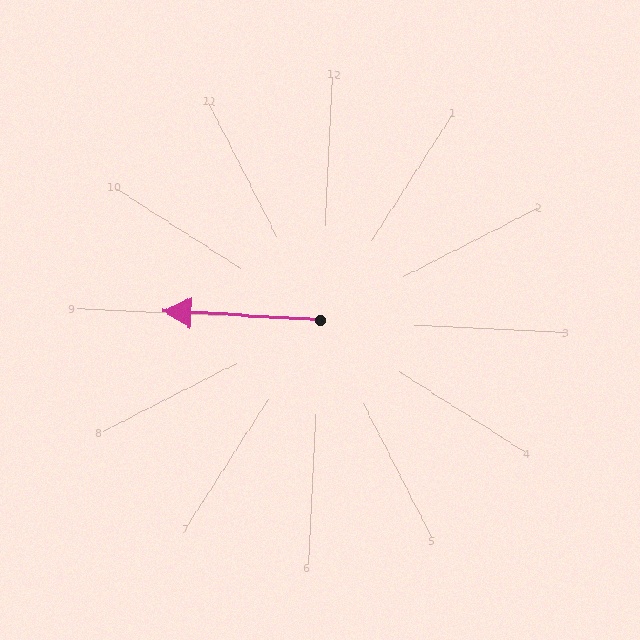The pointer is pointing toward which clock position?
Roughly 9 o'clock.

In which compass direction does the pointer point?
West.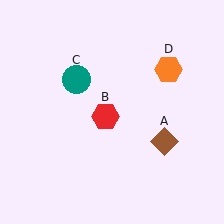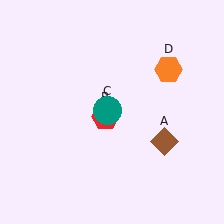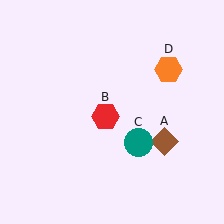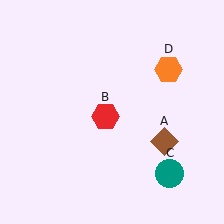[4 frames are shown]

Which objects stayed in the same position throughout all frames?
Brown diamond (object A) and red hexagon (object B) and orange hexagon (object D) remained stationary.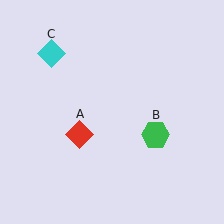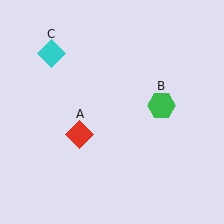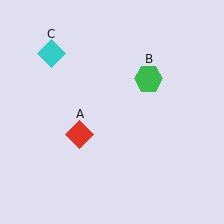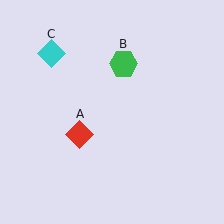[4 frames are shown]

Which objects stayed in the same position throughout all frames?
Red diamond (object A) and cyan diamond (object C) remained stationary.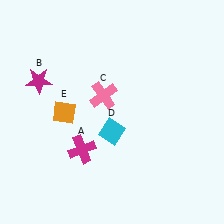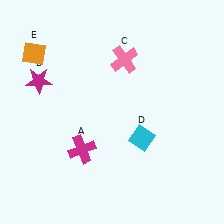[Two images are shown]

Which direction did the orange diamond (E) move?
The orange diamond (E) moved up.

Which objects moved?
The objects that moved are: the pink cross (C), the cyan diamond (D), the orange diamond (E).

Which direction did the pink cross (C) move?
The pink cross (C) moved up.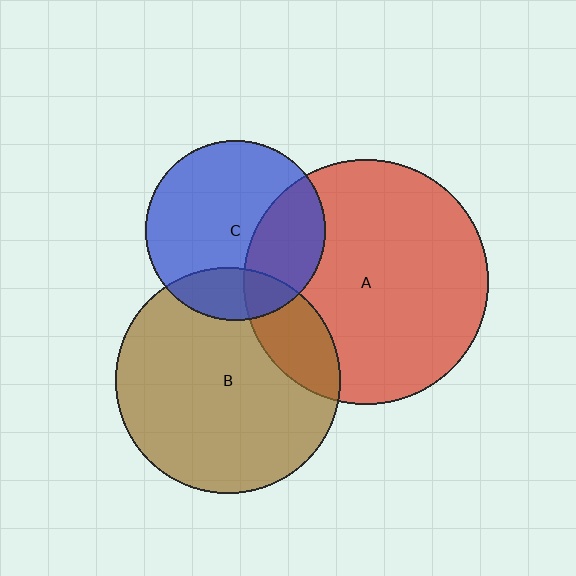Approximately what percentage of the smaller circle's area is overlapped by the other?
Approximately 30%.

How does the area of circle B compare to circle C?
Approximately 1.6 times.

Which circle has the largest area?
Circle A (red).